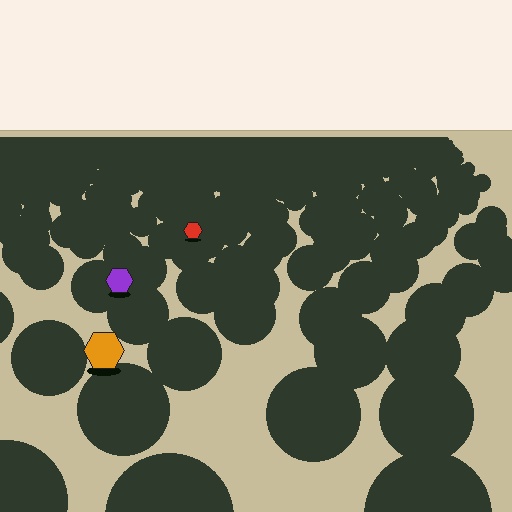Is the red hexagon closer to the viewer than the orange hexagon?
No. The orange hexagon is closer — you can tell from the texture gradient: the ground texture is coarser near it.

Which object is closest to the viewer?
The orange hexagon is closest. The texture marks near it are larger and more spread out.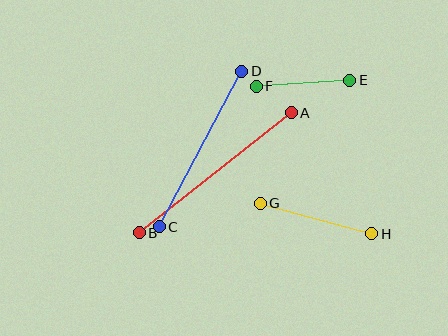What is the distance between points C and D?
The distance is approximately 176 pixels.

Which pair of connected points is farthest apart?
Points A and B are farthest apart.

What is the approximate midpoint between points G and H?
The midpoint is at approximately (316, 219) pixels.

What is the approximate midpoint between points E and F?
The midpoint is at approximately (303, 83) pixels.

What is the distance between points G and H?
The distance is approximately 115 pixels.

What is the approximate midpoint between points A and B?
The midpoint is at approximately (215, 173) pixels.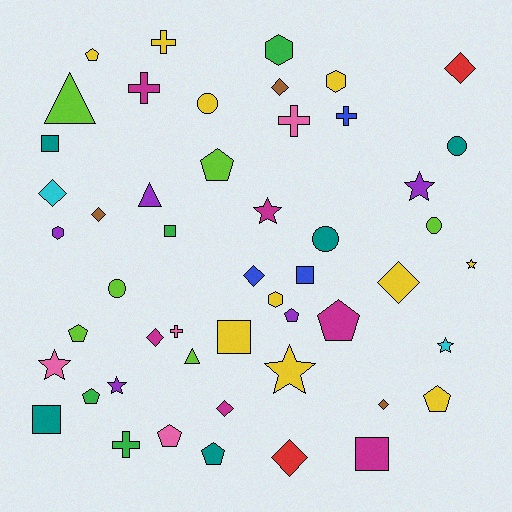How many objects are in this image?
There are 50 objects.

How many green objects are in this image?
There are 4 green objects.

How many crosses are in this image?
There are 6 crosses.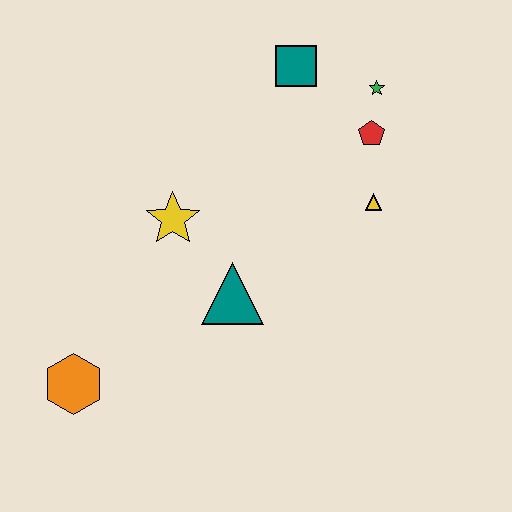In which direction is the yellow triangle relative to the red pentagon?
The yellow triangle is below the red pentagon.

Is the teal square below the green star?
No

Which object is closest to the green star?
The red pentagon is closest to the green star.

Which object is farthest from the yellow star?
The green star is farthest from the yellow star.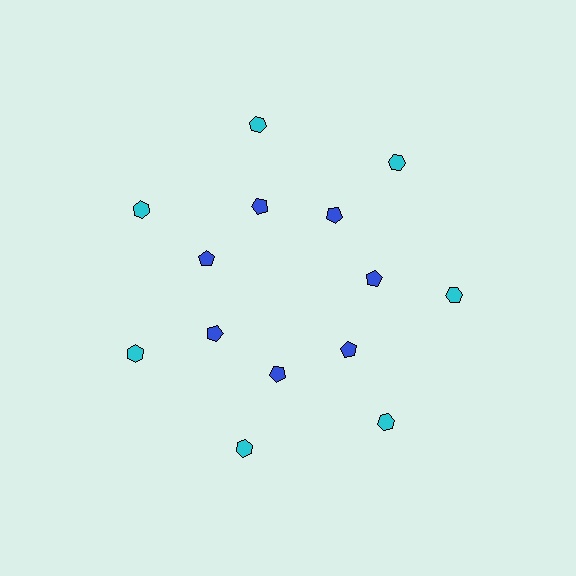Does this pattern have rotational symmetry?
Yes, this pattern has 7-fold rotational symmetry. It looks the same after rotating 51 degrees around the center.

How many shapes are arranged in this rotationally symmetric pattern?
There are 14 shapes, arranged in 7 groups of 2.